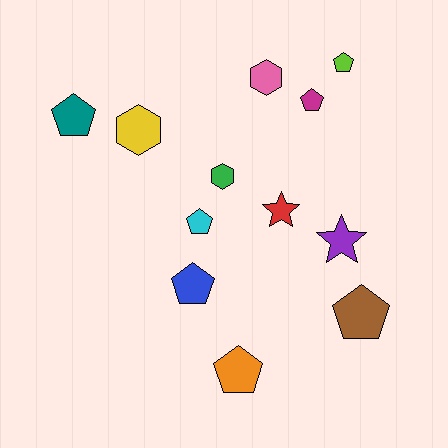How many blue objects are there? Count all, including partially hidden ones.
There is 1 blue object.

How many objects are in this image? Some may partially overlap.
There are 12 objects.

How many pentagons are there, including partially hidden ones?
There are 7 pentagons.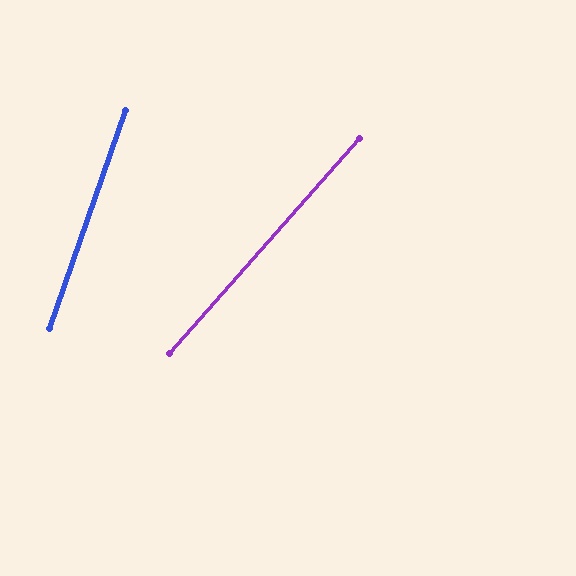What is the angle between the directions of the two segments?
Approximately 22 degrees.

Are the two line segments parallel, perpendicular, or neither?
Neither parallel nor perpendicular — they differ by about 22°.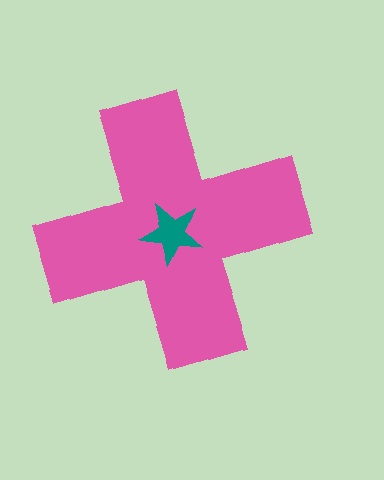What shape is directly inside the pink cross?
The teal star.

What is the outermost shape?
The pink cross.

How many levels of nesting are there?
2.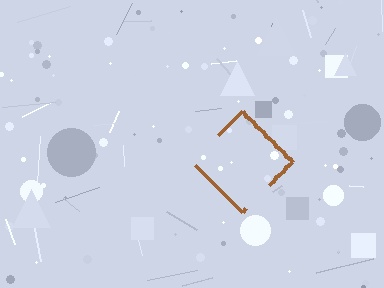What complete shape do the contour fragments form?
The contour fragments form a diamond.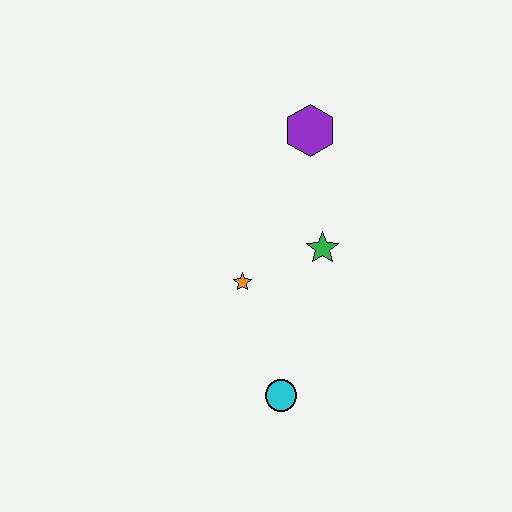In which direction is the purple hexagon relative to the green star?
The purple hexagon is above the green star.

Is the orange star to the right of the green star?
No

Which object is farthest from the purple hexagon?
The cyan circle is farthest from the purple hexagon.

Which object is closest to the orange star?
The green star is closest to the orange star.